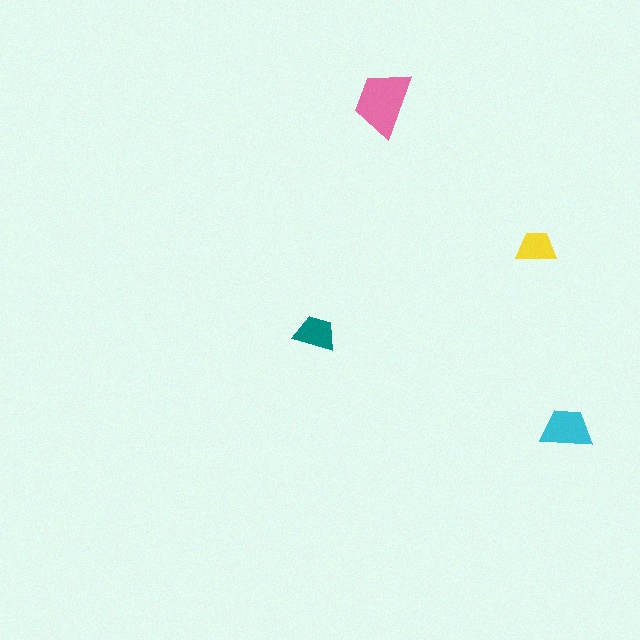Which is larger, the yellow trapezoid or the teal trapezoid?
The teal one.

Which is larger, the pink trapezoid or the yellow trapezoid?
The pink one.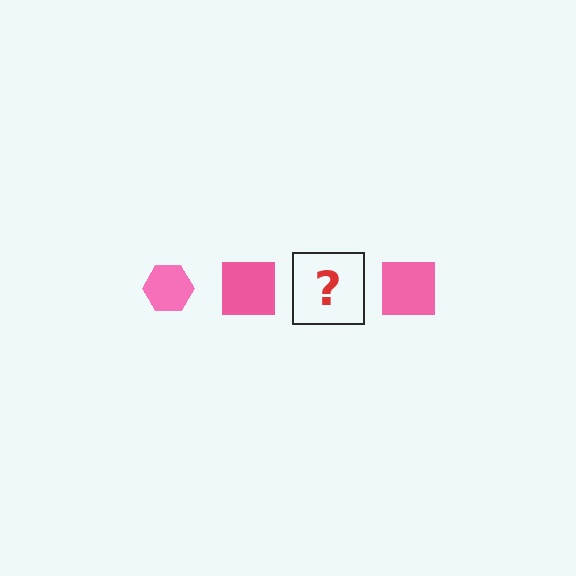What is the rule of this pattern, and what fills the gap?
The rule is that the pattern cycles through hexagon, square shapes in pink. The gap should be filled with a pink hexagon.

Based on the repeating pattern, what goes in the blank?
The blank should be a pink hexagon.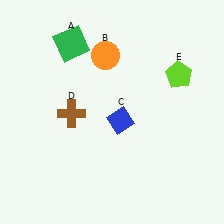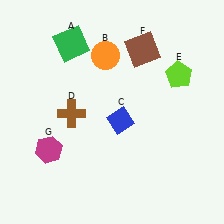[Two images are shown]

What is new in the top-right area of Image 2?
A brown square (F) was added in the top-right area of Image 2.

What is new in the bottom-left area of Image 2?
A magenta hexagon (G) was added in the bottom-left area of Image 2.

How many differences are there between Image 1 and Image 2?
There are 2 differences between the two images.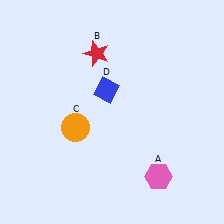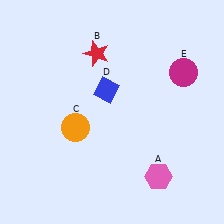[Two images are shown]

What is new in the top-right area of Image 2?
A magenta circle (E) was added in the top-right area of Image 2.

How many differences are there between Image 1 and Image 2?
There is 1 difference between the two images.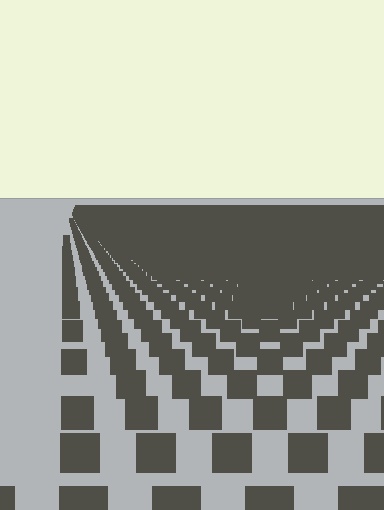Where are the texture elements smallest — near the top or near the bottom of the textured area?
Near the top.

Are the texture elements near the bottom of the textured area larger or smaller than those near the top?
Larger. Near the bottom, elements are closer to the viewer and appear at a bigger on-screen size.